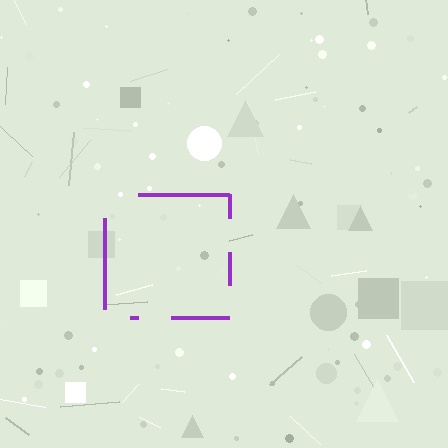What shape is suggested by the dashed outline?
The dashed outline suggests a square.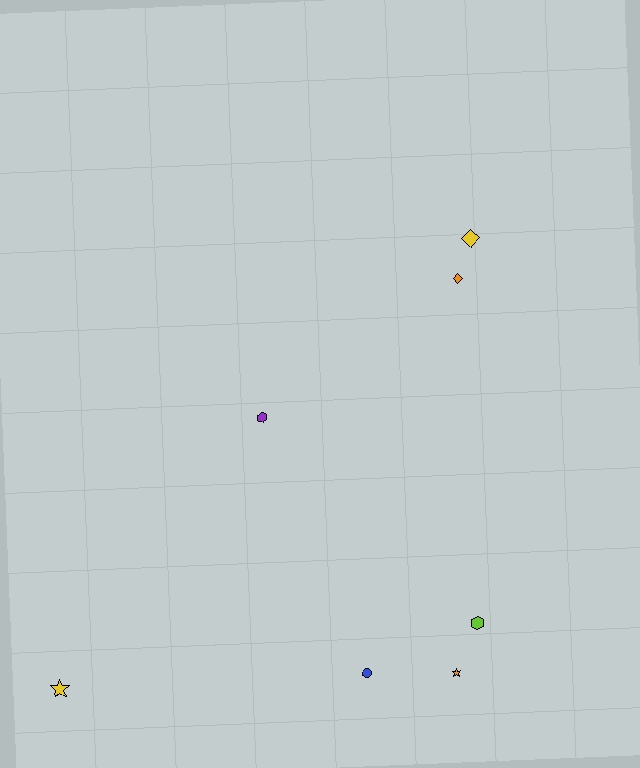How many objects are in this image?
There are 7 objects.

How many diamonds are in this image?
There are 2 diamonds.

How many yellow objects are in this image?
There are 2 yellow objects.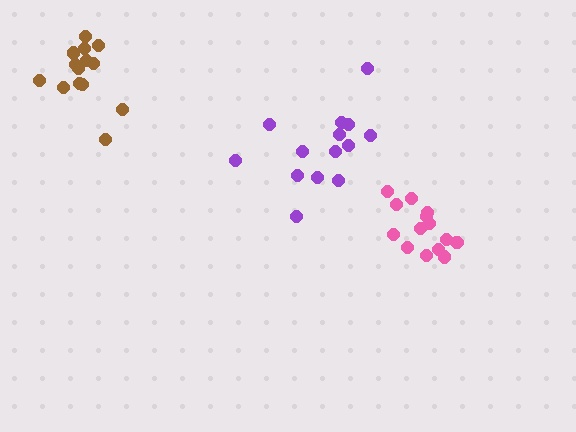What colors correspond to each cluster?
The clusters are colored: purple, brown, pink.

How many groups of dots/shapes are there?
There are 3 groups.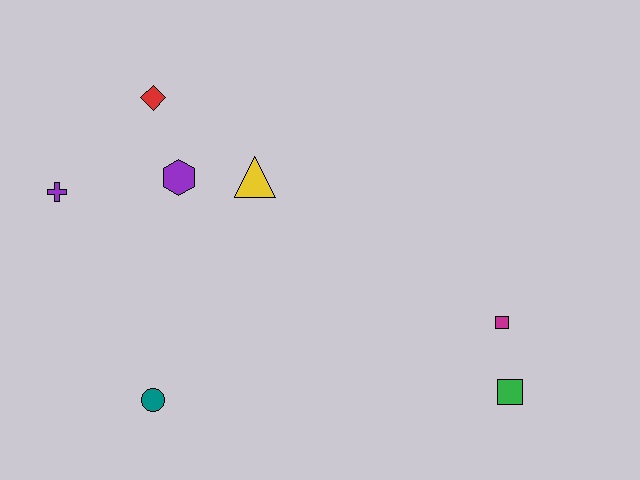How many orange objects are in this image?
There are no orange objects.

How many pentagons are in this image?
There are no pentagons.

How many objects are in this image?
There are 7 objects.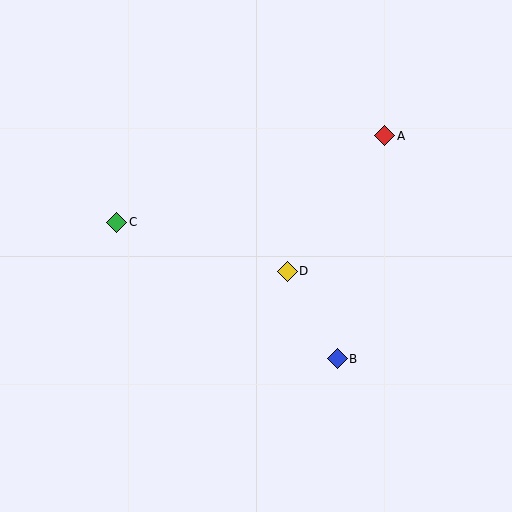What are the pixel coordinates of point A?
Point A is at (385, 136).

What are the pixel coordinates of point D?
Point D is at (287, 271).